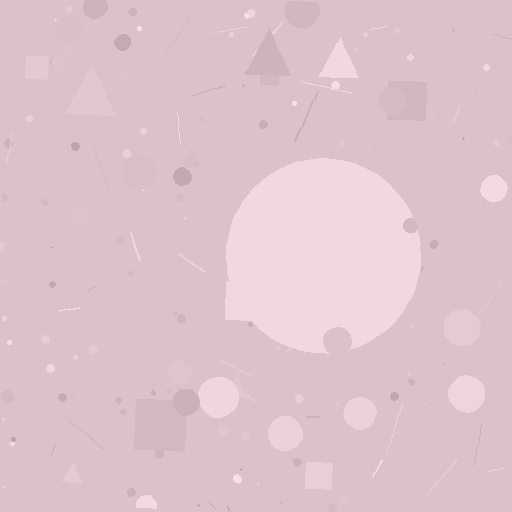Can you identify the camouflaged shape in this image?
The camouflaged shape is a circle.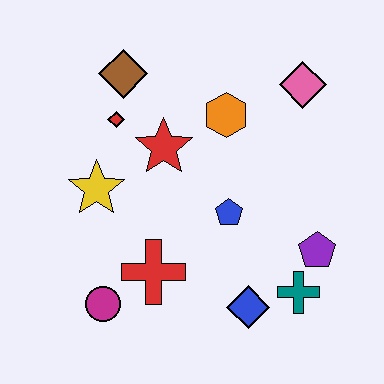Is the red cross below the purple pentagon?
Yes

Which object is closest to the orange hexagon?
The red star is closest to the orange hexagon.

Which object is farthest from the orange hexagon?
The magenta circle is farthest from the orange hexagon.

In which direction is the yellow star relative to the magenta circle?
The yellow star is above the magenta circle.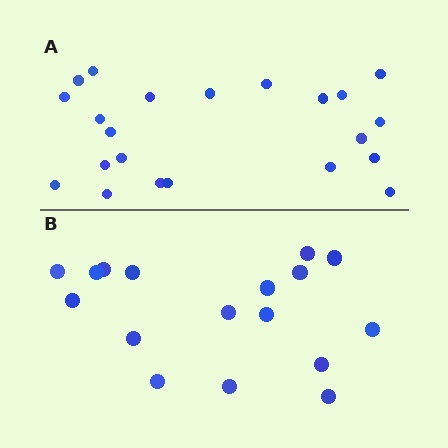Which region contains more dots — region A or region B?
Region A (the top region) has more dots.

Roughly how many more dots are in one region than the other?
Region A has about 5 more dots than region B.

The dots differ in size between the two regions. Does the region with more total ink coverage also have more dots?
No. Region B has more total ink coverage because its dots are larger, but region A actually contains more individual dots. Total area can be misleading — the number of items is what matters here.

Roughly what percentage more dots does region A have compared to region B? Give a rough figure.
About 30% more.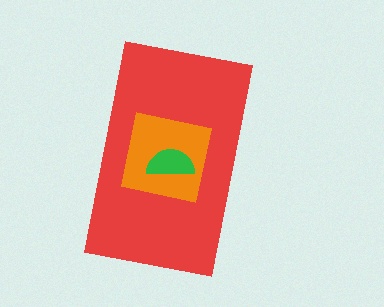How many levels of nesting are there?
3.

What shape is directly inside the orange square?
The green semicircle.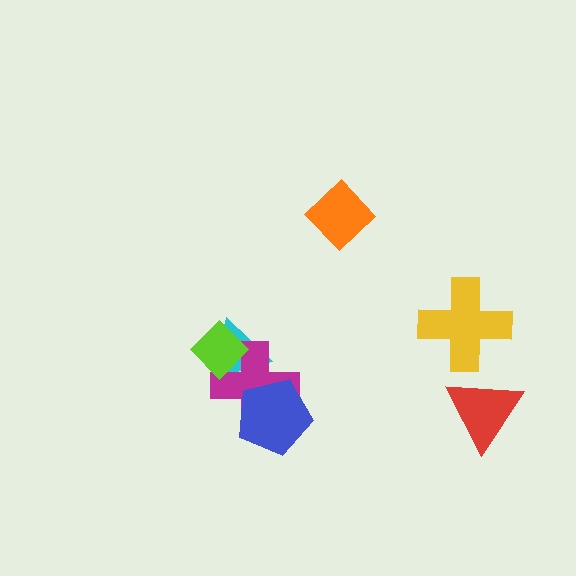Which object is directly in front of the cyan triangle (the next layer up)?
The magenta cross is directly in front of the cyan triangle.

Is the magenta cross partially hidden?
Yes, it is partially covered by another shape.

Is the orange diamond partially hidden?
No, no other shape covers it.